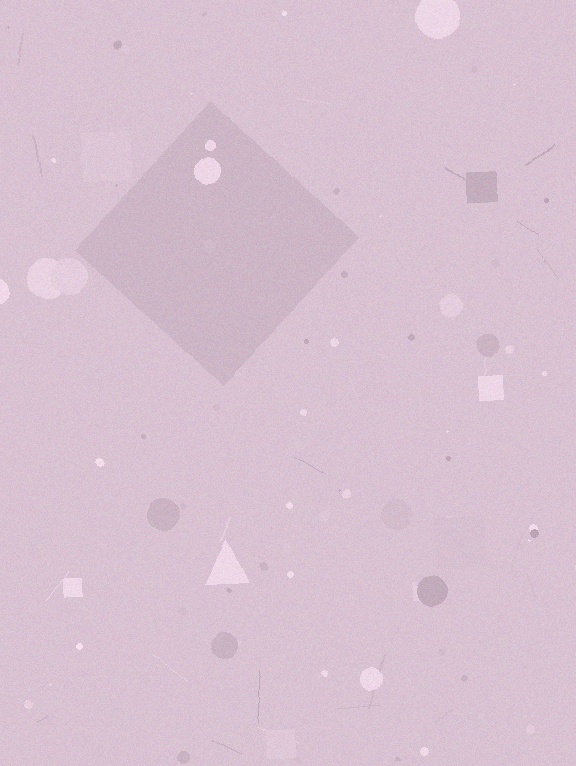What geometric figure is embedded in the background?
A diamond is embedded in the background.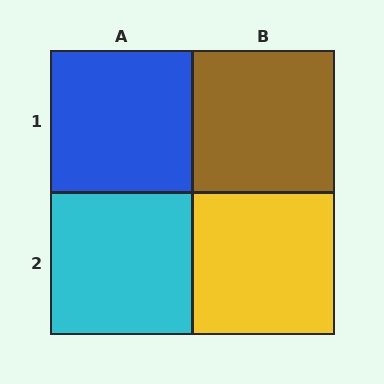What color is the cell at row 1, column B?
Brown.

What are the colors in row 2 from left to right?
Cyan, yellow.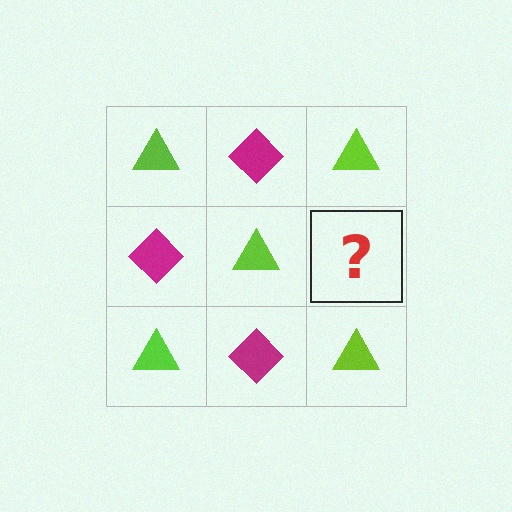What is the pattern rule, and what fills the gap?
The rule is that it alternates lime triangle and magenta diamond in a checkerboard pattern. The gap should be filled with a magenta diamond.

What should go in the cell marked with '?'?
The missing cell should contain a magenta diamond.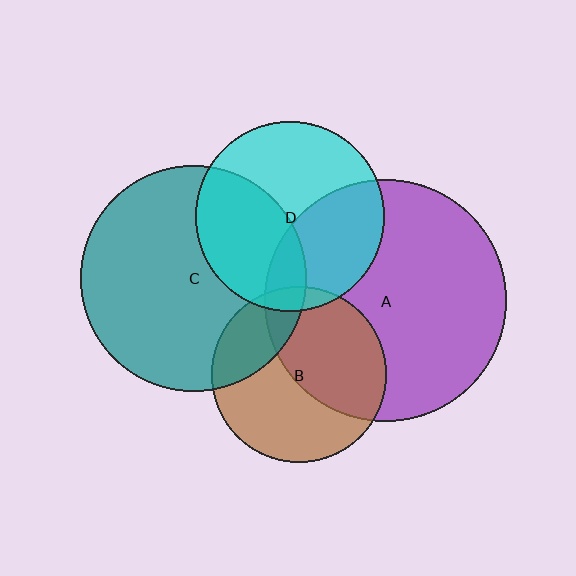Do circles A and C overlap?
Yes.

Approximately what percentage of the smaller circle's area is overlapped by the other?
Approximately 10%.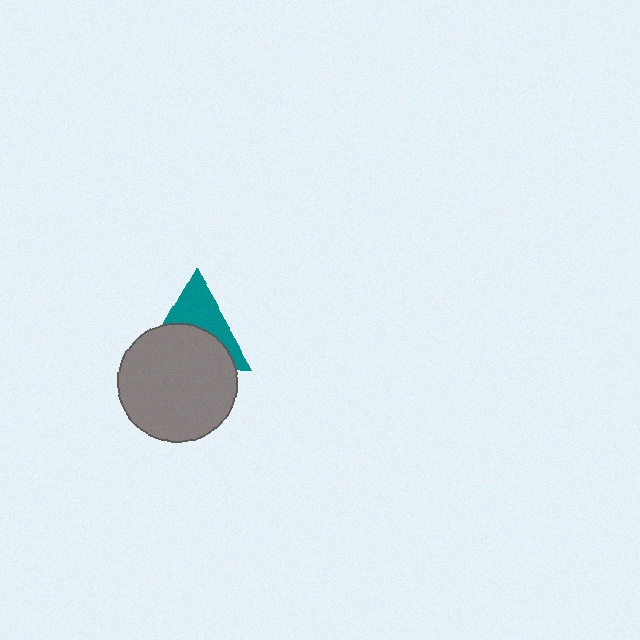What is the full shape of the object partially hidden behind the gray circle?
The partially hidden object is a teal triangle.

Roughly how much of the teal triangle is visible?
A small part of it is visible (roughly 45%).